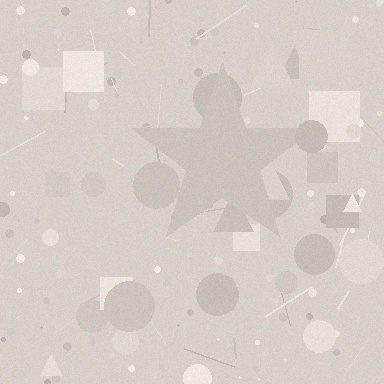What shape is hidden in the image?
A star is hidden in the image.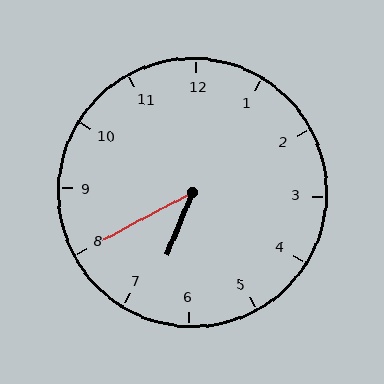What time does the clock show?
6:40.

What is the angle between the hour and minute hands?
Approximately 40 degrees.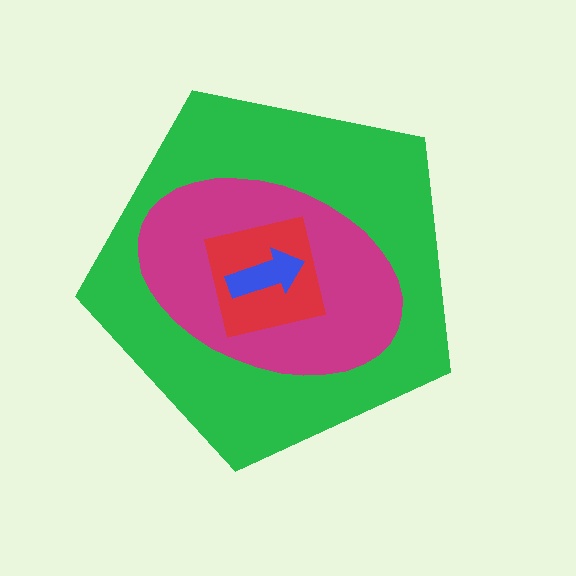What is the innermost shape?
The blue arrow.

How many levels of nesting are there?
4.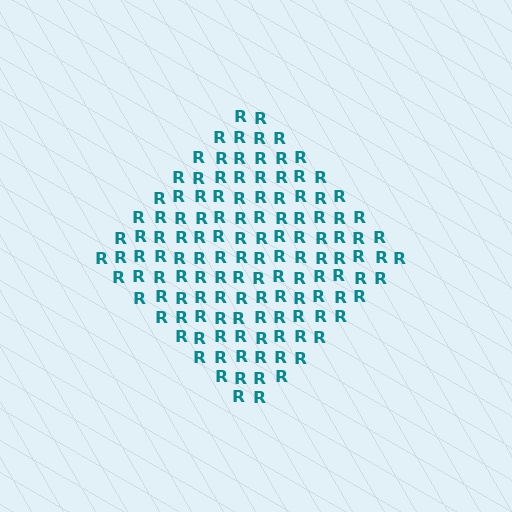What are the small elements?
The small elements are letter R's.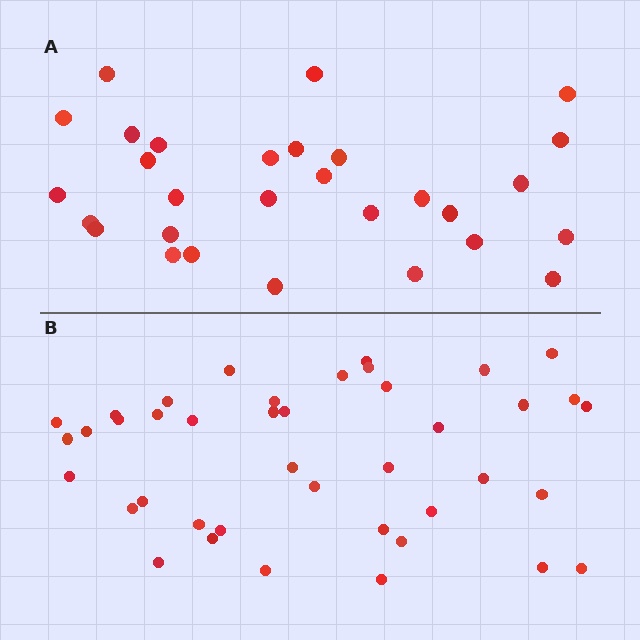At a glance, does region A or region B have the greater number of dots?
Region B (the bottom region) has more dots.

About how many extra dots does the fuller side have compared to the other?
Region B has roughly 12 or so more dots than region A.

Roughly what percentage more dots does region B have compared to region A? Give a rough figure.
About 40% more.